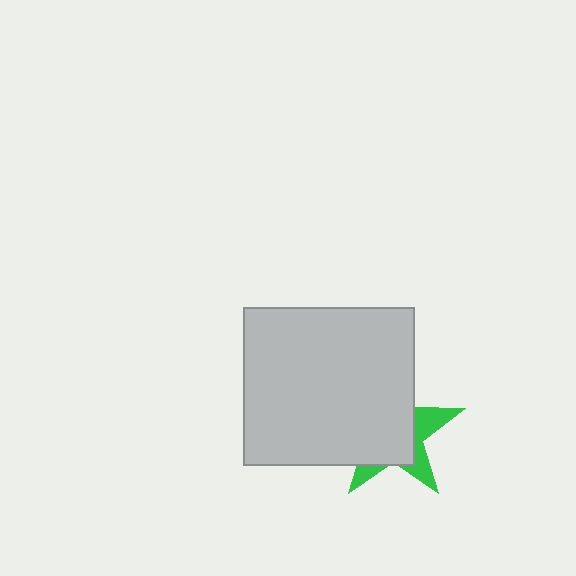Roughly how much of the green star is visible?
A small part of it is visible (roughly 32%).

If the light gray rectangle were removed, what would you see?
You would see the complete green star.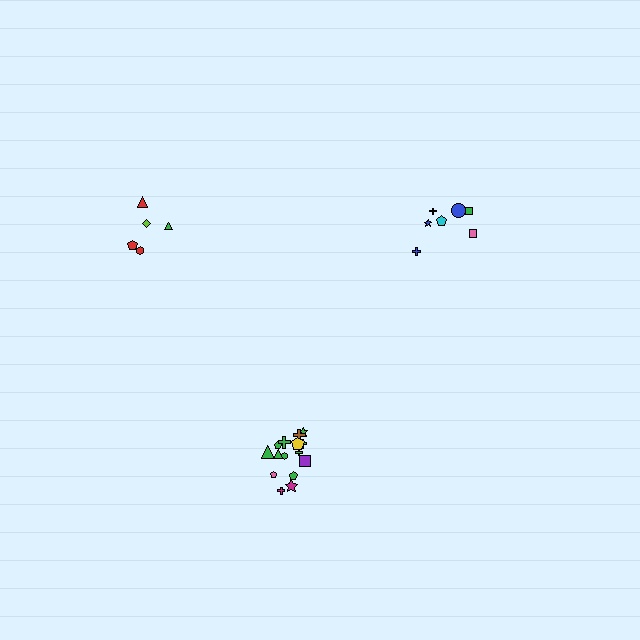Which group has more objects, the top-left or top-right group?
The top-right group.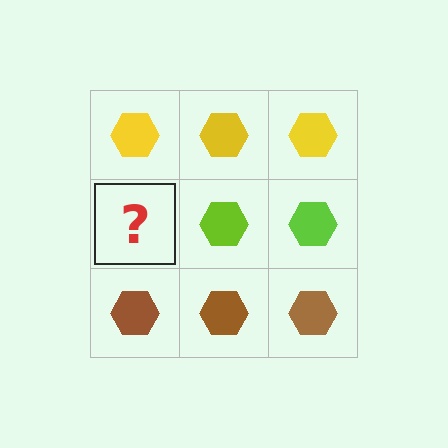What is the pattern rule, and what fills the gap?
The rule is that each row has a consistent color. The gap should be filled with a lime hexagon.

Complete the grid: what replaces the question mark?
The question mark should be replaced with a lime hexagon.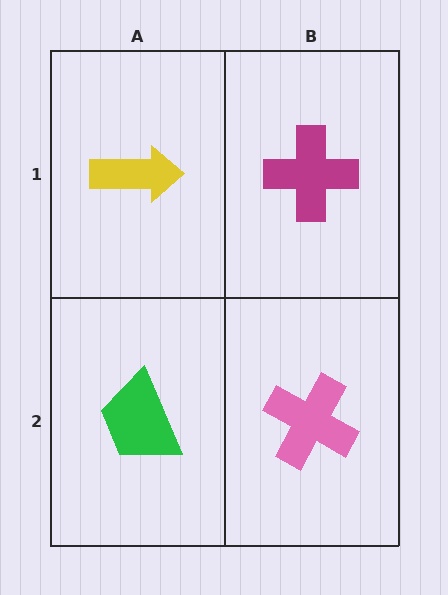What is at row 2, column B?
A pink cross.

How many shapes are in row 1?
2 shapes.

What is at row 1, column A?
A yellow arrow.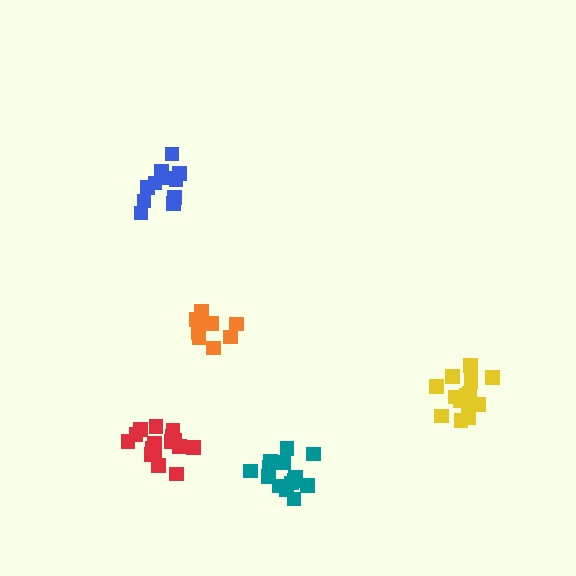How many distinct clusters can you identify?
There are 5 distinct clusters.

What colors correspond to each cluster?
The clusters are colored: yellow, red, blue, orange, teal.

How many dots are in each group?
Group 1: 15 dots, Group 2: 16 dots, Group 3: 11 dots, Group 4: 10 dots, Group 5: 14 dots (66 total).